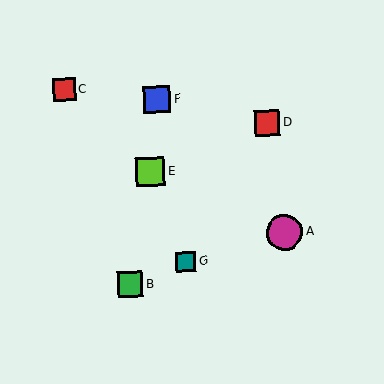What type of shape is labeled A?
Shape A is a magenta circle.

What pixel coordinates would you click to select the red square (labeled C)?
Click at (64, 89) to select the red square C.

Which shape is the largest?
The magenta circle (labeled A) is the largest.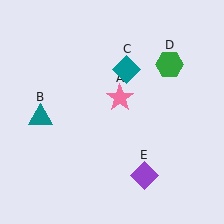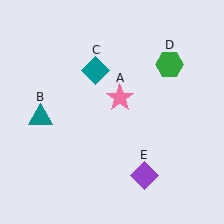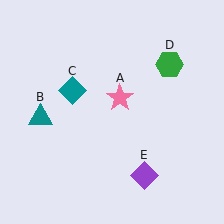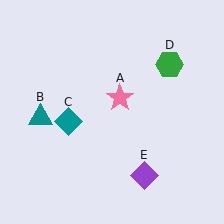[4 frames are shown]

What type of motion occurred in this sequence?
The teal diamond (object C) rotated counterclockwise around the center of the scene.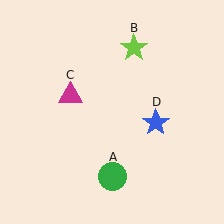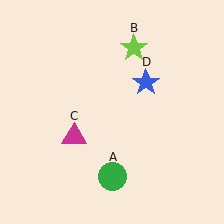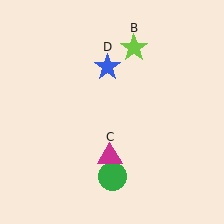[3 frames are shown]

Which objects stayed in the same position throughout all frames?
Green circle (object A) and lime star (object B) remained stationary.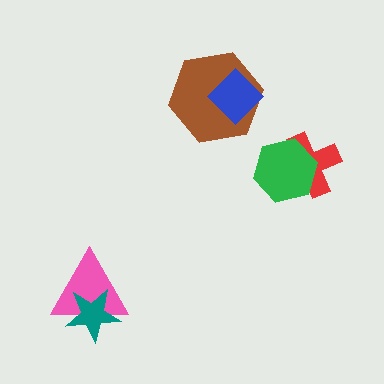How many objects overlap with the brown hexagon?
1 object overlaps with the brown hexagon.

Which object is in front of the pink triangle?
The teal star is in front of the pink triangle.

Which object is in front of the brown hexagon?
The blue diamond is in front of the brown hexagon.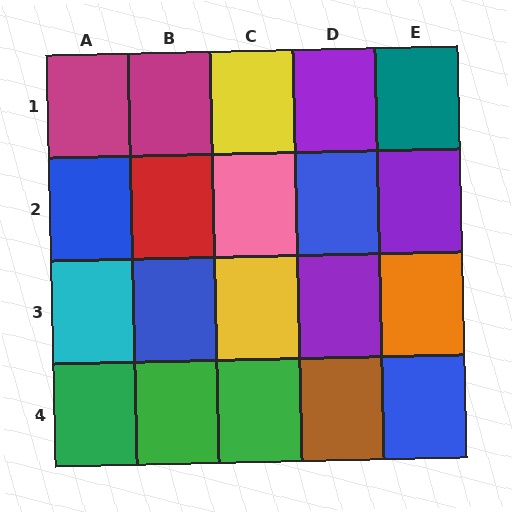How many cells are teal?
1 cell is teal.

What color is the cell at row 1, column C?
Yellow.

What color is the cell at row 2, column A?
Blue.